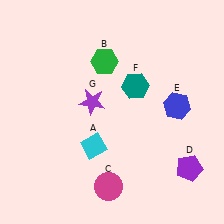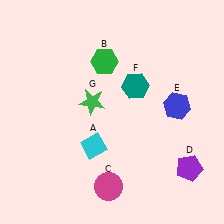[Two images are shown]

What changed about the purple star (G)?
In Image 1, G is purple. In Image 2, it changed to green.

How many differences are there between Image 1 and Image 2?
There is 1 difference between the two images.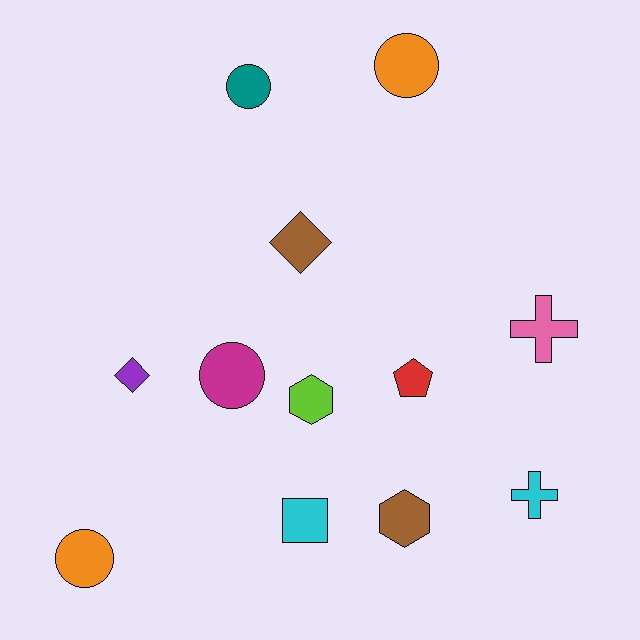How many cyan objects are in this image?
There are 2 cyan objects.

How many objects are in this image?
There are 12 objects.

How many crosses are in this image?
There are 2 crosses.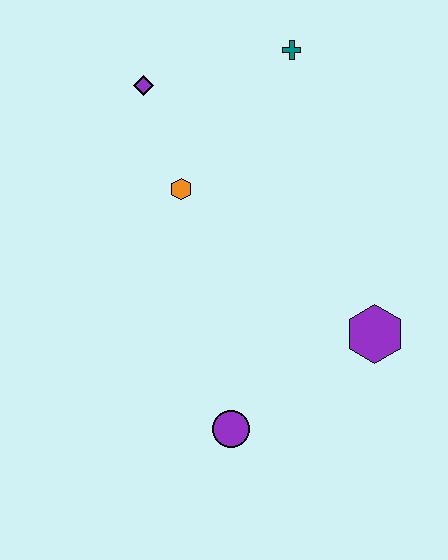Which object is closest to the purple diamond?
The orange hexagon is closest to the purple diamond.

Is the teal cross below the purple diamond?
No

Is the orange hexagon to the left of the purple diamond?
No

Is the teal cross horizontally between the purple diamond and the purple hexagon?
Yes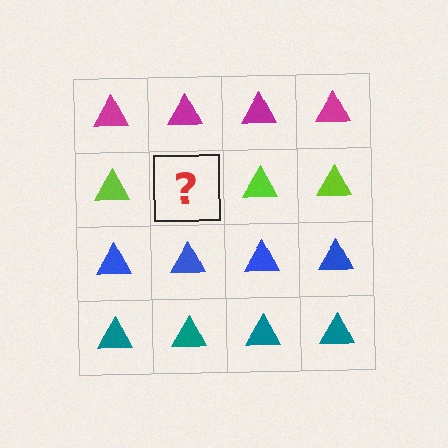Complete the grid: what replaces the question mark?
The question mark should be replaced with a lime triangle.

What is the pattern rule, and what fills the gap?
The rule is that each row has a consistent color. The gap should be filled with a lime triangle.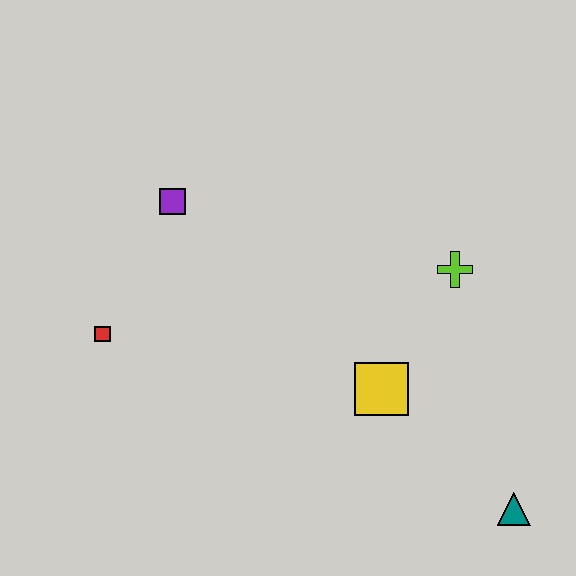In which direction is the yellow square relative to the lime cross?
The yellow square is below the lime cross.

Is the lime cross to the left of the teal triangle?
Yes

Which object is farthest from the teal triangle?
The purple square is farthest from the teal triangle.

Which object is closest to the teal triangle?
The yellow square is closest to the teal triangle.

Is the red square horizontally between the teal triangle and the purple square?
No